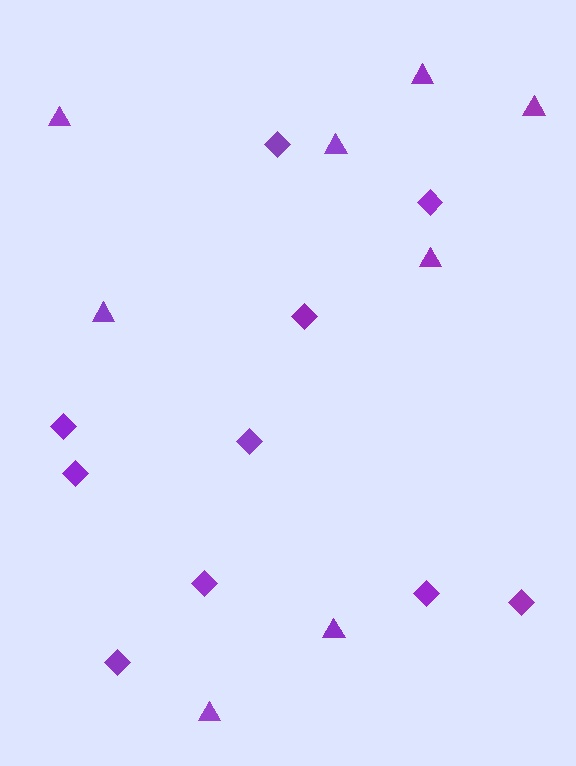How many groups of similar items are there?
There are 2 groups: one group of triangles (8) and one group of diamonds (10).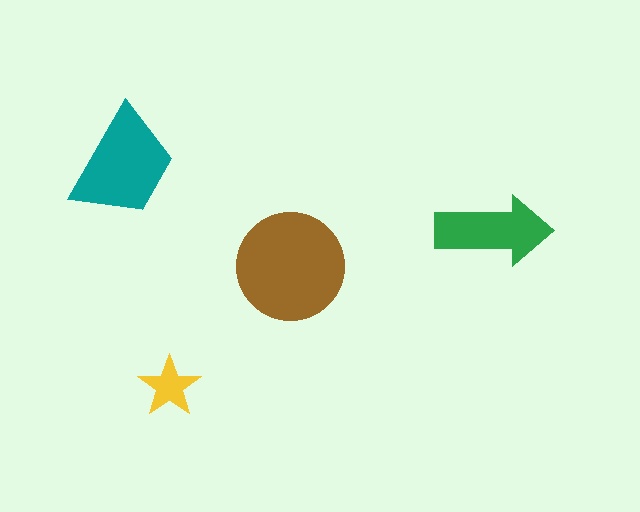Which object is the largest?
The brown circle.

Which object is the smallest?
The yellow star.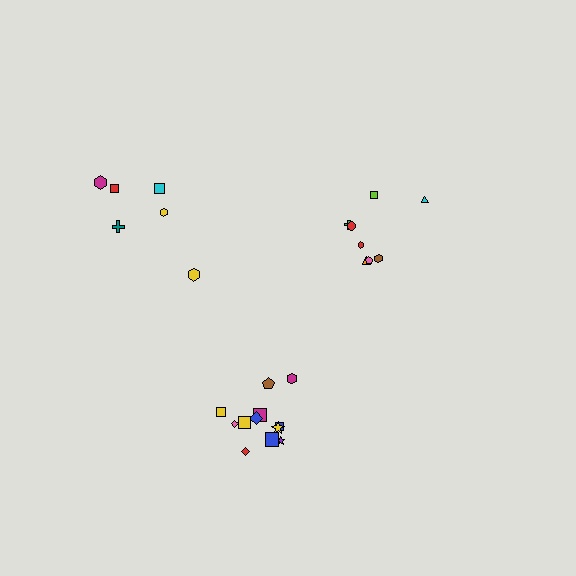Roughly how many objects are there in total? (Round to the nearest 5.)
Roughly 25 objects in total.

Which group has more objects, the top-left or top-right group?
The top-right group.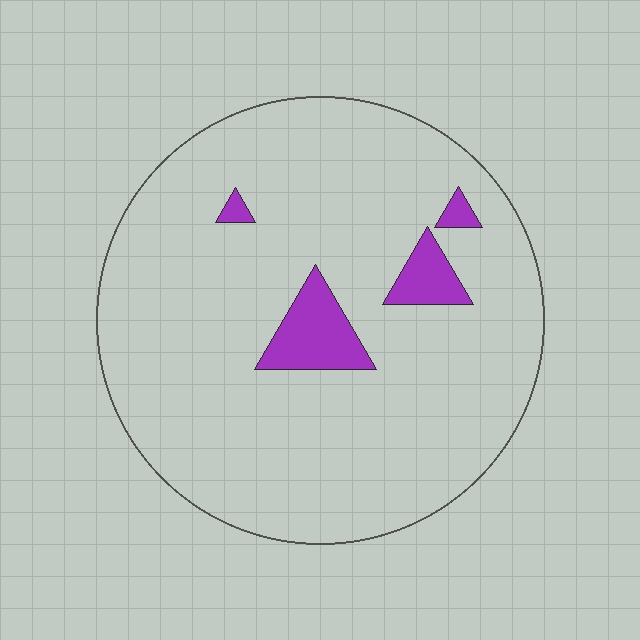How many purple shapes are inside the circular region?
4.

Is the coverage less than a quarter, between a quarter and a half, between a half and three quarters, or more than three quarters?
Less than a quarter.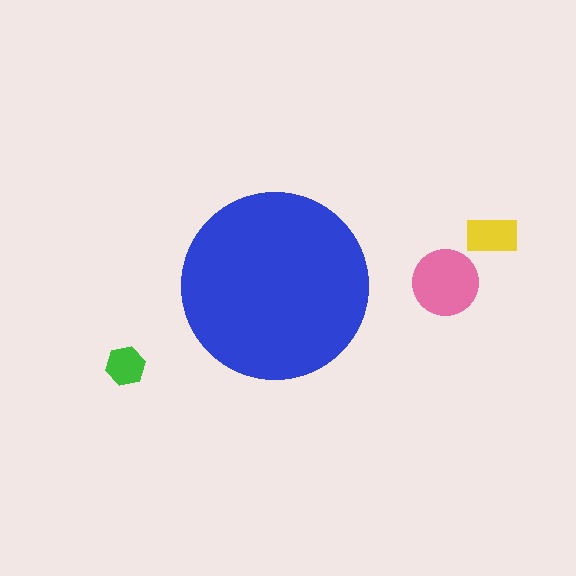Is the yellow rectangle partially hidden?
No, the yellow rectangle is fully visible.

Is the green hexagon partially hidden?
No, the green hexagon is fully visible.